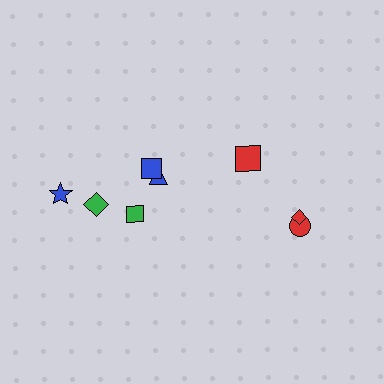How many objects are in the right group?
There are 3 objects.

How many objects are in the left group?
There are 5 objects.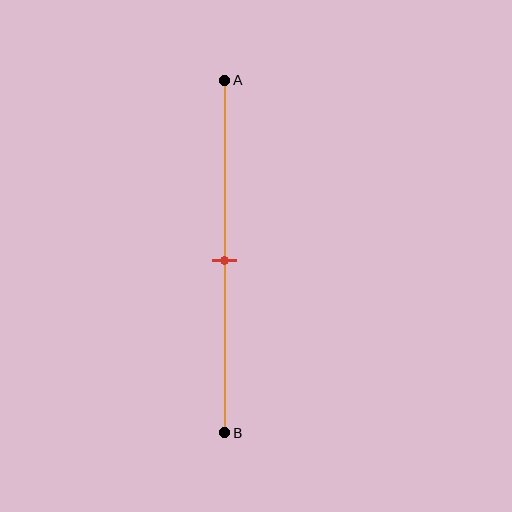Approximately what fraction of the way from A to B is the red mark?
The red mark is approximately 50% of the way from A to B.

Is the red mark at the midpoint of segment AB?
Yes, the mark is approximately at the midpoint.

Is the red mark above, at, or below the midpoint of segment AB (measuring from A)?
The red mark is approximately at the midpoint of segment AB.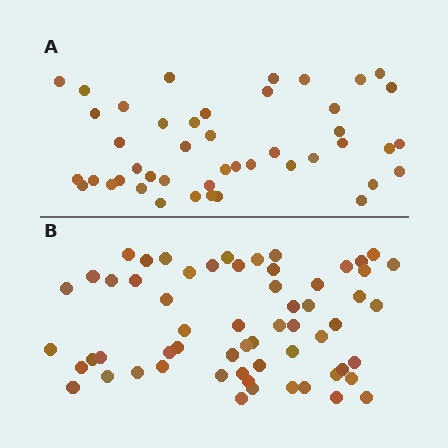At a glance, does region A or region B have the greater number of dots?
Region B (the bottom region) has more dots.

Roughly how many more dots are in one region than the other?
Region B has approximately 15 more dots than region A.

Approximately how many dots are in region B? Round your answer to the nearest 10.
About 60 dots.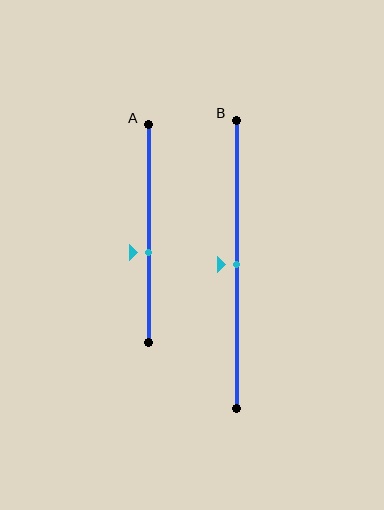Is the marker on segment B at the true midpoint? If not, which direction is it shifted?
Yes, the marker on segment B is at the true midpoint.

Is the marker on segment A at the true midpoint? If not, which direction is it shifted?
No, the marker on segment A is shifted downward by about 9% of the segment length.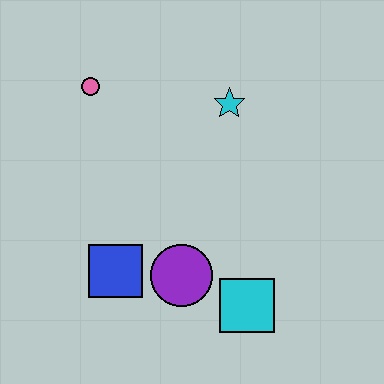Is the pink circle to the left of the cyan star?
Yes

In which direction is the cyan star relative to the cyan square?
The cyan star is above the cyan square.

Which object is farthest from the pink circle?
The cyan square is farthest from the pink circle.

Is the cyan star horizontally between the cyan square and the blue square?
Yes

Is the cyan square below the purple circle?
Yes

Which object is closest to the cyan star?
The pink circle is closest to the cyan star.